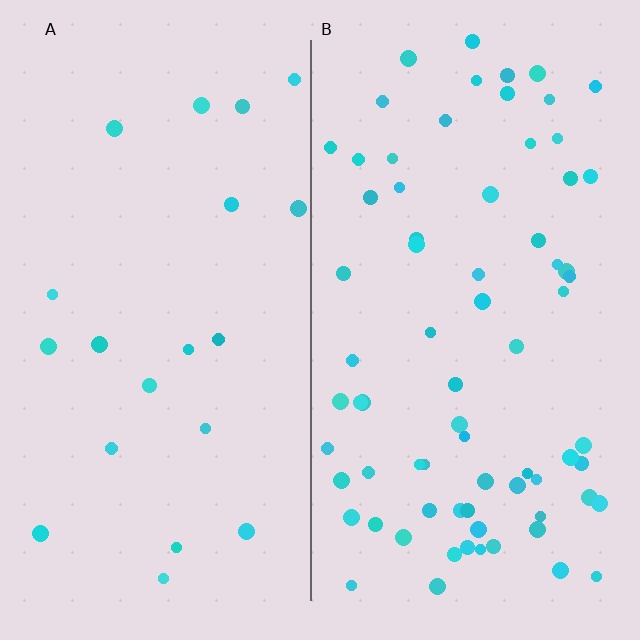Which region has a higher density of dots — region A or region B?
B (the right).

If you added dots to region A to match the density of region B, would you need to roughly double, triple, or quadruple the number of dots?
Approximately quadruple.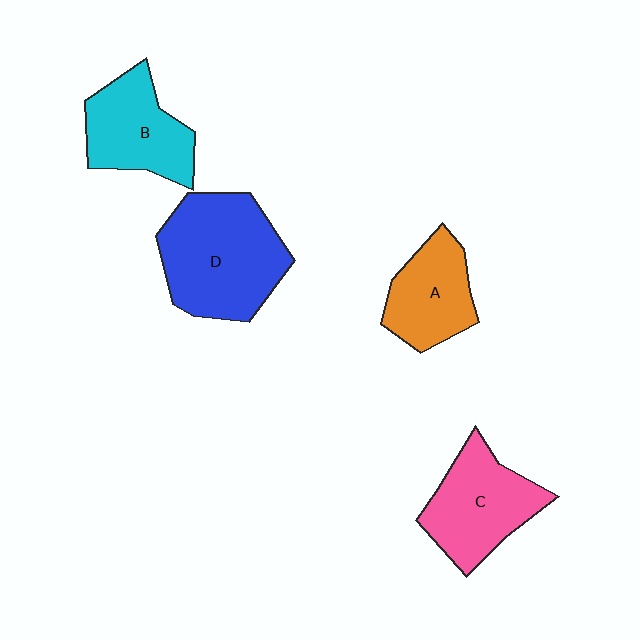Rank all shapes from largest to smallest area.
From largest to smallest: D (blue), C (pink), B (cyan), A (orange).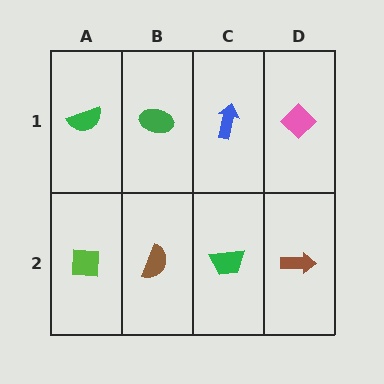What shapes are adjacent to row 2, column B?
A green ellipse (row 1, column B), a lime square (row 2, column A), a green trapezoid (row 2, column C).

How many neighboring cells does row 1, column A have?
2.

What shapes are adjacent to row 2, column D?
A pink diamond (row 1, column D), a green trapezoid (row 2, column C).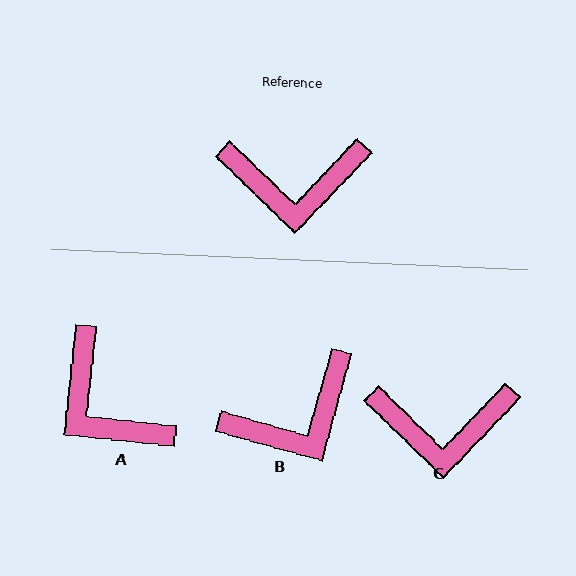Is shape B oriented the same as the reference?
No, it is off by about 29 degrees.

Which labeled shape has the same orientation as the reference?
C.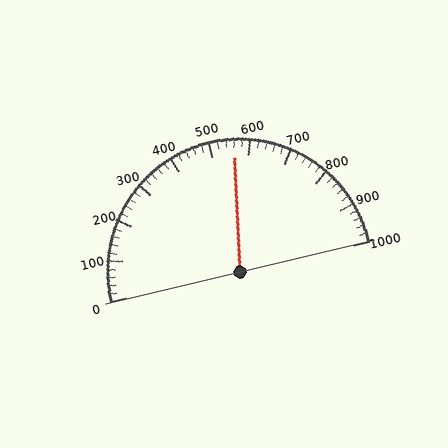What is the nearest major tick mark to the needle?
The nearest major tick mark is 600.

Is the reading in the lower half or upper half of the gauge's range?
The reading is in the upper half of the range (0 to 1000).